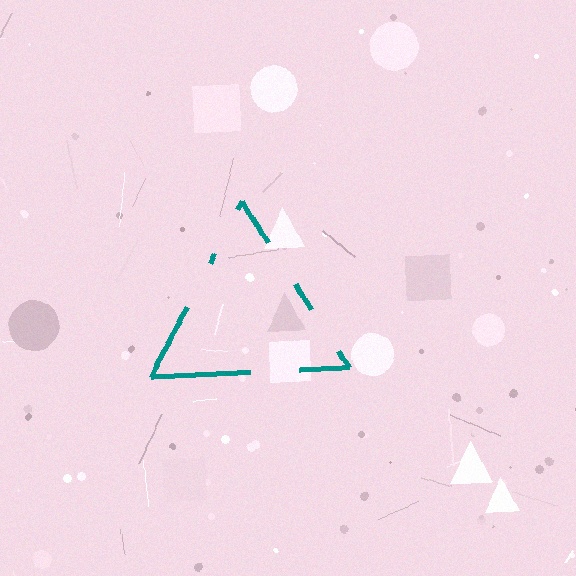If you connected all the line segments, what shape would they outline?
They would outline a triangle.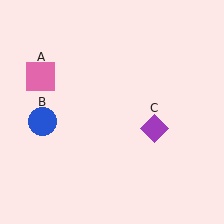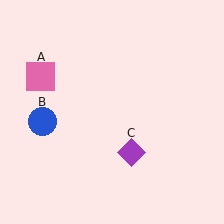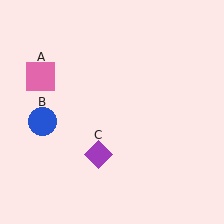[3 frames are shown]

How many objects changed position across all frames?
1 object changed position: purple diamond (object C).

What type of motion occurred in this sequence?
The purple diamond (object C) rotated clockwise around the center of the scene.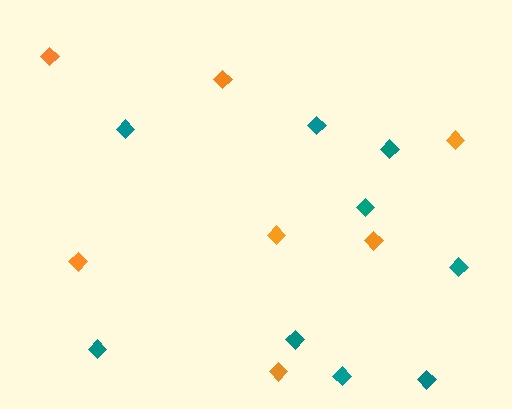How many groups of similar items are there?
There are 2 groups: one group of teal diamonds (9) and one group of orange diamonds (7).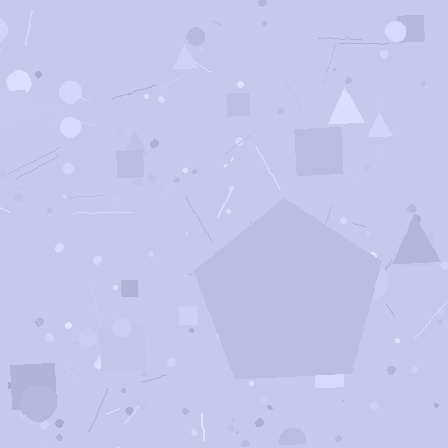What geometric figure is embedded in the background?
A pentagon is embedded in the background.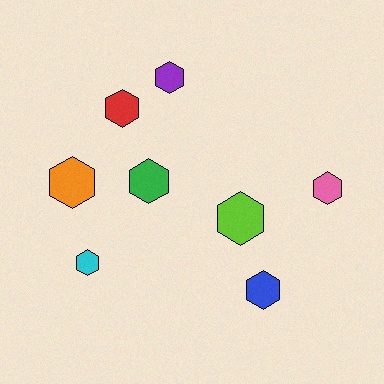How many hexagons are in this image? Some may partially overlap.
There are 8 hexagons.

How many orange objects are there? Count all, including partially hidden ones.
There is 1 orange object.